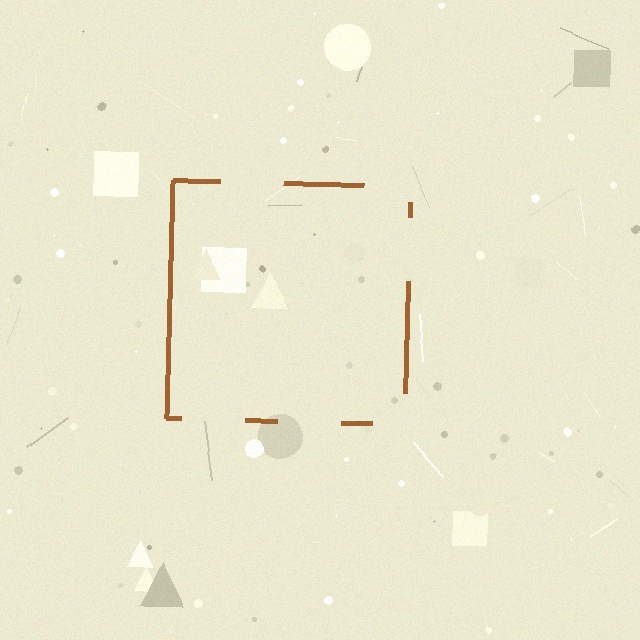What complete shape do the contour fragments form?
The contour fragments form a square.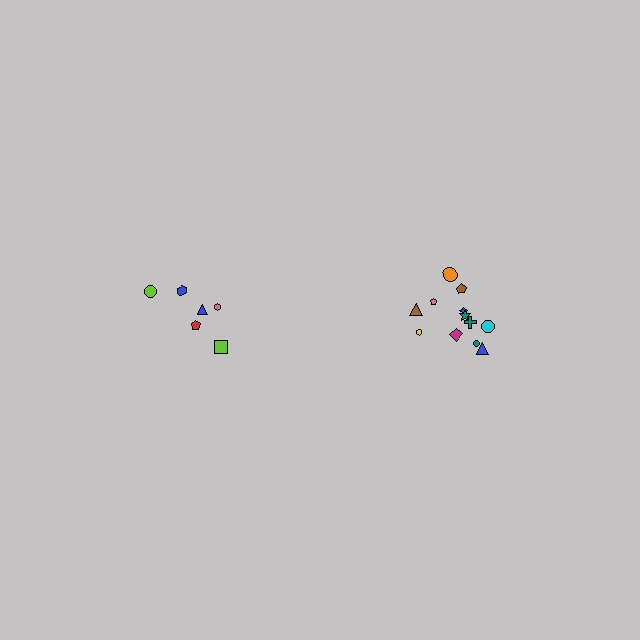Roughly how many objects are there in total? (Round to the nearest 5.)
Roughly 20 objects in total.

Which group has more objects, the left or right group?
The right group.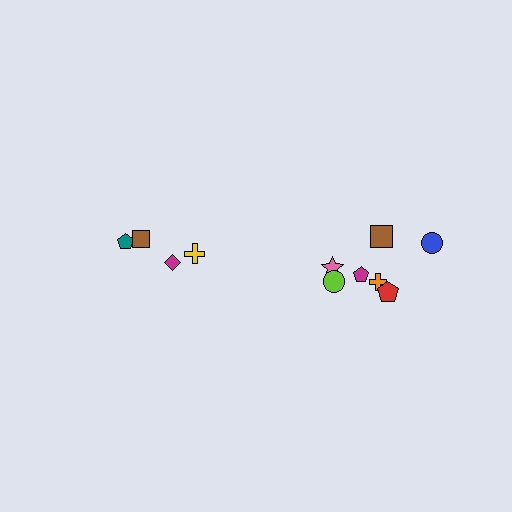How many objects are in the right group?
There are 7 objects.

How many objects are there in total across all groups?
There are 11 objects.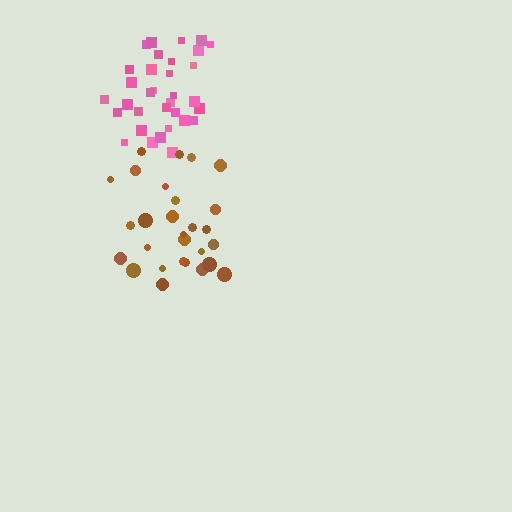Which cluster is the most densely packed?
Pink.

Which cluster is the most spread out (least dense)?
Brown.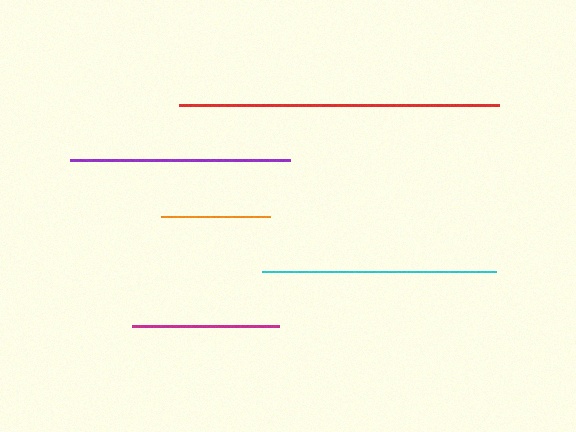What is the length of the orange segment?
The orange segment is approximately 108 pixels long.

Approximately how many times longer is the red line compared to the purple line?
The red line is approximately 1.5 times the length of the purple line.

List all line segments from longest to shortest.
From longest to shortest: red, cyan, purple, magenta, orange.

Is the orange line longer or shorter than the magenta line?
The magenta line is longer than the orange line.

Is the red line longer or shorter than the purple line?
The red line is longer than the purple line.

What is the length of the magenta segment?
The magenta segment is approximately 147 pixels long.